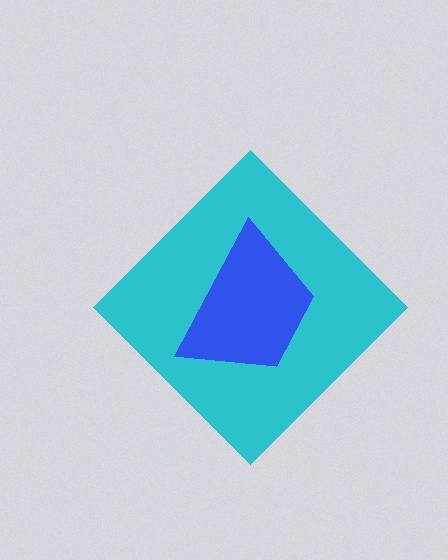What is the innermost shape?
The blue trapezoid.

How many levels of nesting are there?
2.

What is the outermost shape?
The cyan diamond.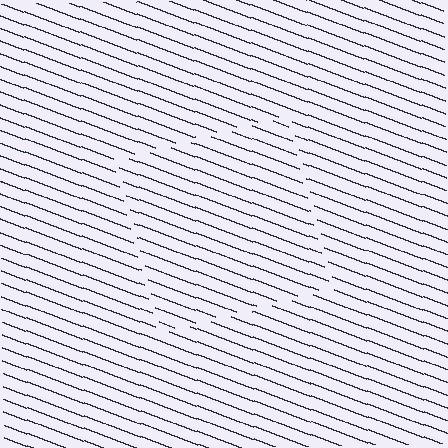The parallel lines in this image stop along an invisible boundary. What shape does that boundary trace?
An illusory square. The interior of the shape contains the same grating, shifted by half a period — the contour is defined by the phase discontinuity where line-ends from the inner and outer gratings abut.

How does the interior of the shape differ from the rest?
The interior of the shape contains the same grating, shifted by half a period — the contour is defined by the phase discontinuity where line-ends from the inner and outer gratings abut.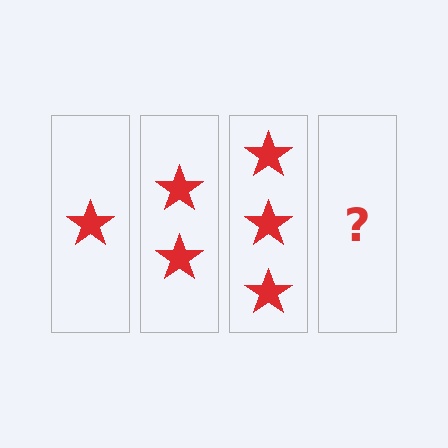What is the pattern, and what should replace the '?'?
The pattern is that each step adds one more star. The '?' should be 4 stars.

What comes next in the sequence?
The next element should be 4 stars.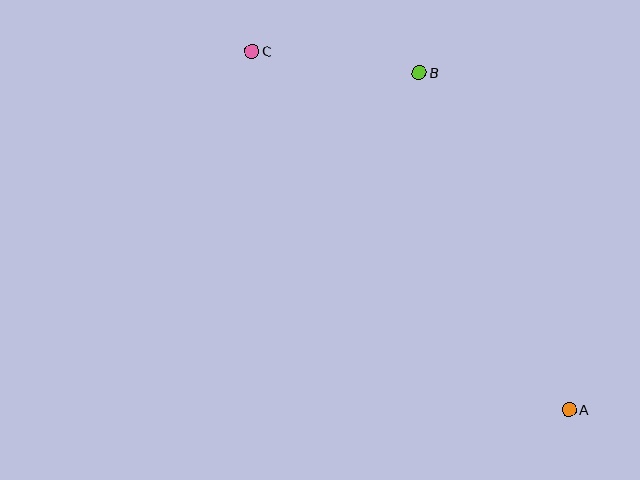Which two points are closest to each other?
Points B and C are closest to each other.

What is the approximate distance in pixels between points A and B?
The distance between A and B is approximately 369 pixels.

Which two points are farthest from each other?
Points A and C are farthest from each other.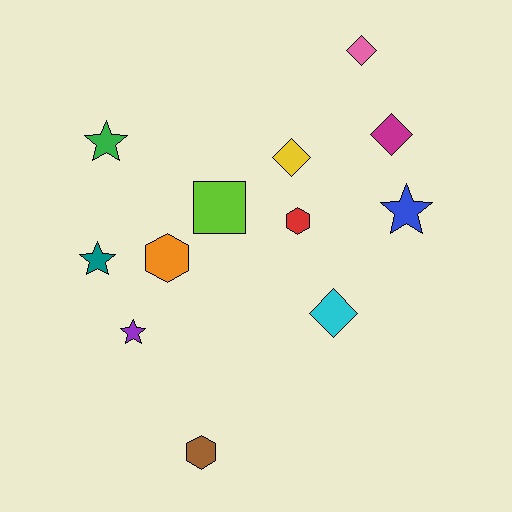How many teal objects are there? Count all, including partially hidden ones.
There is 1 teal object.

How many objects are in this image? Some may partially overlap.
There are 12 objects.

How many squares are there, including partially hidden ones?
There is 1 square.